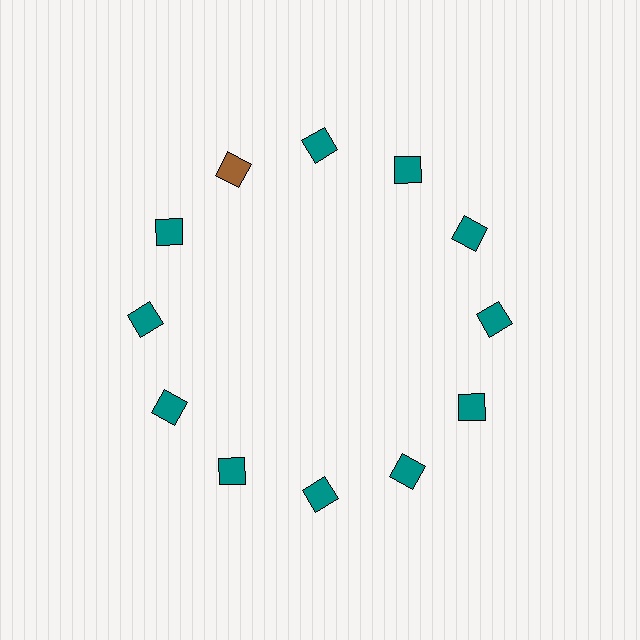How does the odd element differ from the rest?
It has a different color: brown instead of teal.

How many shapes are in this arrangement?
There are 12 shapes arranged in a ring pattern.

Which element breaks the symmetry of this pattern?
The brown square at roughly the 11 o'clock position breaks the symmetry. All other shapes are teal squares.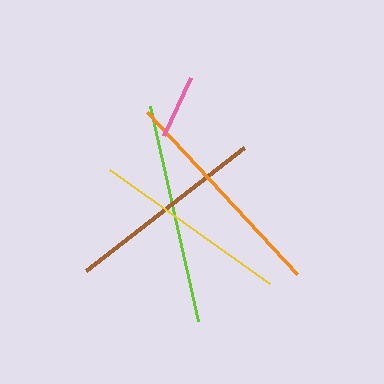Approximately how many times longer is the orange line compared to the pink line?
The orange line is approximately 3.4 times the length of the pink line.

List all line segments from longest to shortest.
From longest to shortest: lime, orange, brown, yellow, pink.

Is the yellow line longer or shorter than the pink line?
The yellow line is longer than the pink line.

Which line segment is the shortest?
The pink line is the shortest at approximately 64 pixels.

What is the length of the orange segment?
The orange segment is approximately 220 pixels long.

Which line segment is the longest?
The lime line is the longest at approximately 221 pixels.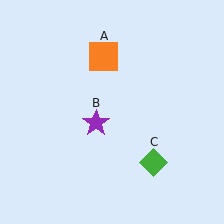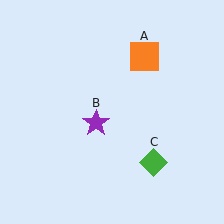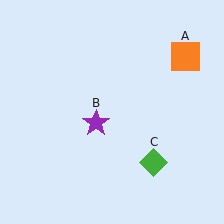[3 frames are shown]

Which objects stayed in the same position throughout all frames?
Purple star (object B) and green diamond (object C) remained stationary.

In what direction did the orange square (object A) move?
The orange square (object A) moved right.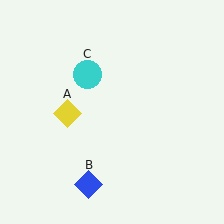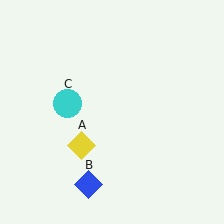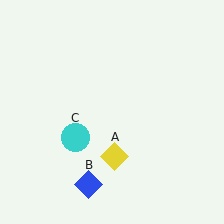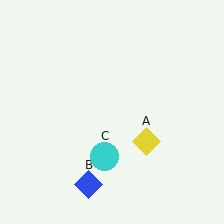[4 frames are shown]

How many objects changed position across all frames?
2 objects changed position: yellow diamond (object A), cyan circle (object C).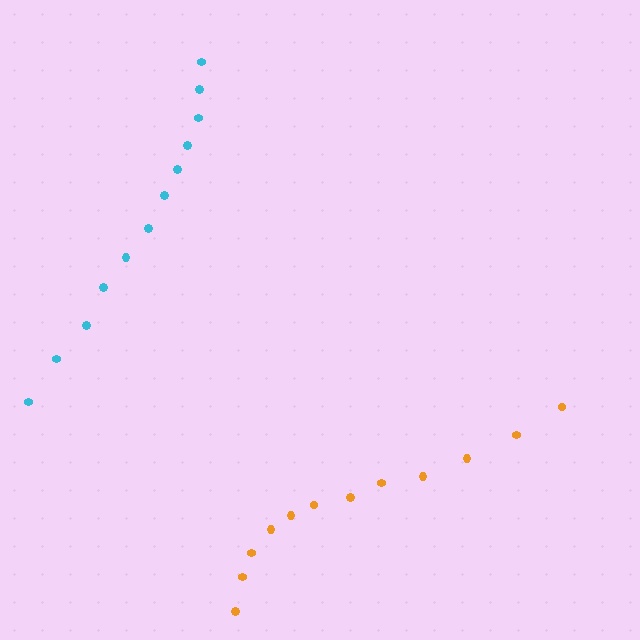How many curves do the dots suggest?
There are 2 distinct paths.